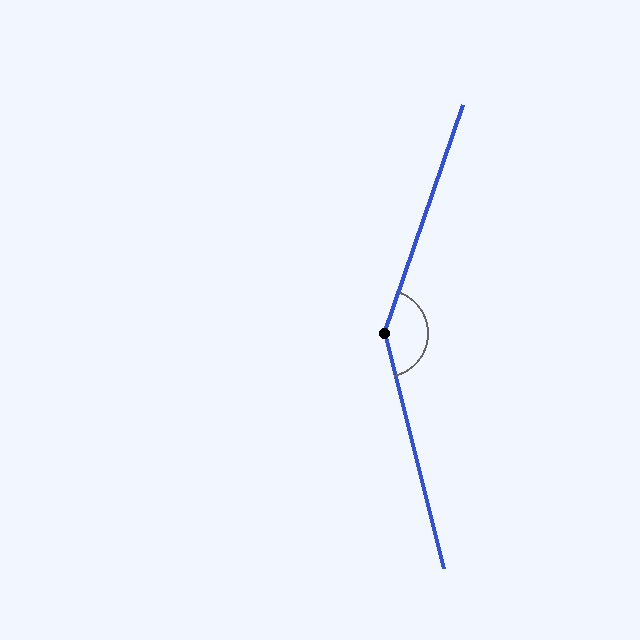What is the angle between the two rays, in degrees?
Approximately 147 degrees.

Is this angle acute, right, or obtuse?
It is obtuse.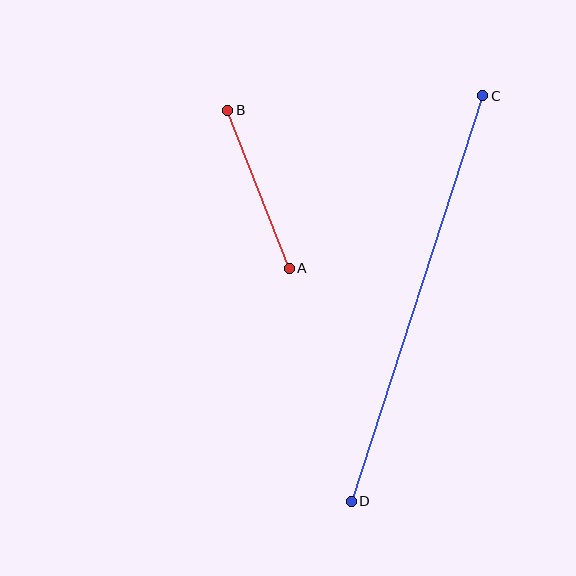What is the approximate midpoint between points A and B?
The midpoint is at approximately (258, 189) pixels.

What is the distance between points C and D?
The distance is approximately 426 pixels.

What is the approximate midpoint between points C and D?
The midpoint is at approximately (417, 299) pixels.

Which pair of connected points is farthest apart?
Points C and D are farthest apart.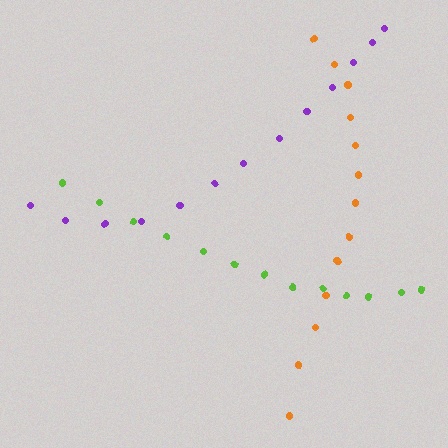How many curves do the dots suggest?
There are 3 distinct paths.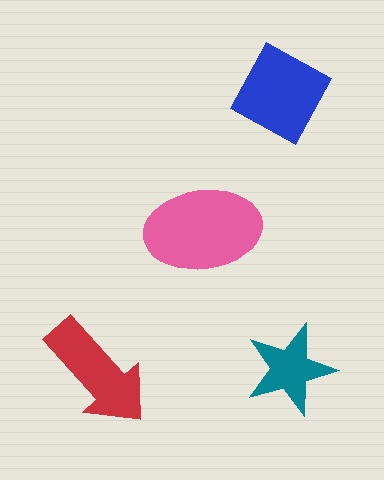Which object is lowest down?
The red arrow is bottommost.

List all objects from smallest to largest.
The teal star, the red arrow, the blue diamond, the pink ellipse.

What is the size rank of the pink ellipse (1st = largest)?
1st.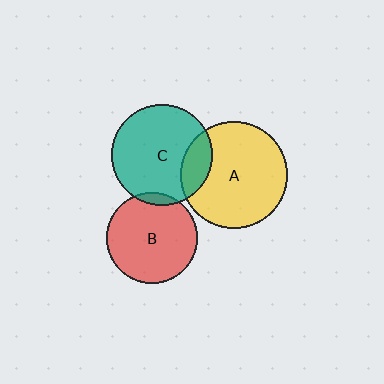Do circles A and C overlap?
Yes.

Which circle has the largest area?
Circle A (yellow).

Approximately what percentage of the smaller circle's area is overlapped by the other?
Approximately 20%.